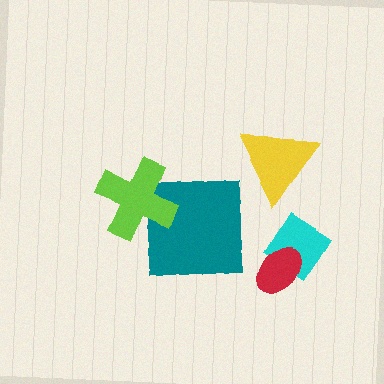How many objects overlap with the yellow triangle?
0 objects overlap with the yellow triangle.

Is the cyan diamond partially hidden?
Yes, it is partially covered by another shape.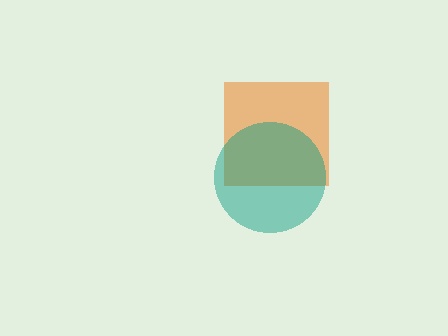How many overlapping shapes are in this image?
There are 2 overlapping shapes in the image.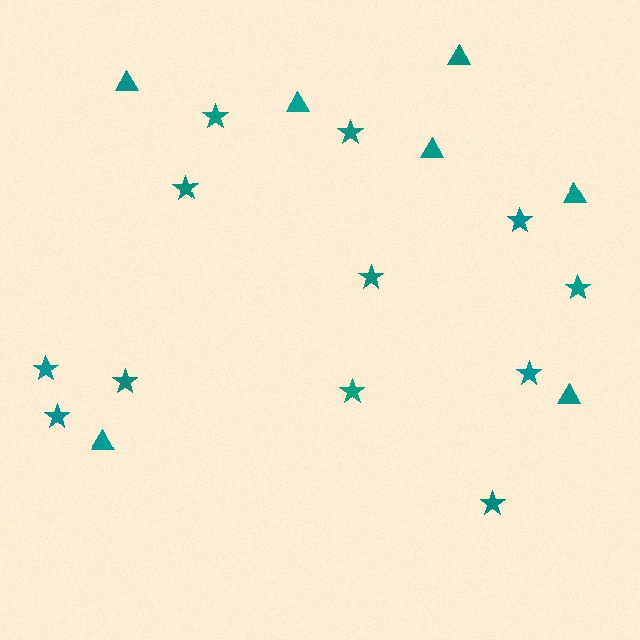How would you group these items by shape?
There are 2 groups: one group of stars (12) and one group of triangles (7).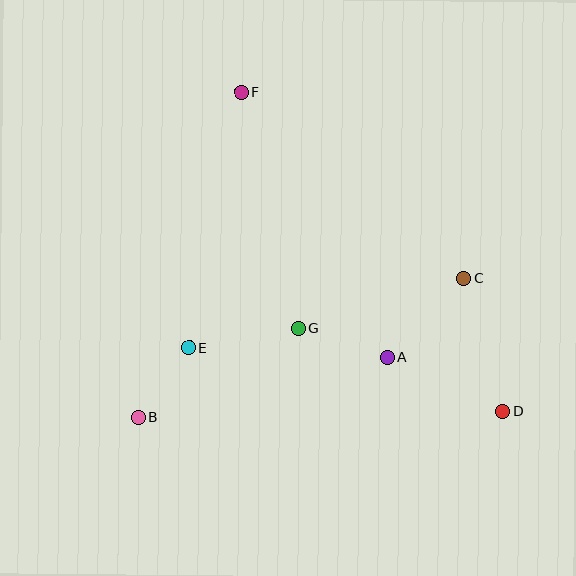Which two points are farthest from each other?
Points D and F are farthest from each other.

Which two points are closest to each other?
Points B and E are closest to each other.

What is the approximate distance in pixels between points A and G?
The distance between A and G is approximately 94 pixels.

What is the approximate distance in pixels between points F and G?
The distance between F and G is approximately 243 pixels.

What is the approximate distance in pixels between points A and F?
The distance between A and F is approximately 303 pixels.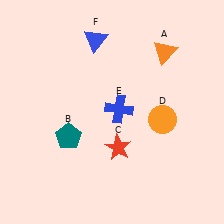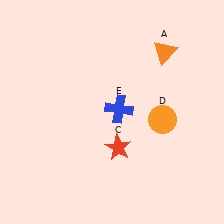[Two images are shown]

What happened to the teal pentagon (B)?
The teal pentagon (B) was removed in Image 2. It was in the bottom-left area of Image 1.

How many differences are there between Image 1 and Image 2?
There are 2 differences between the two images.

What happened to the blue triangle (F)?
The blue triangle (F) was removed in Image 2. It was in the top-left area of Image 1.